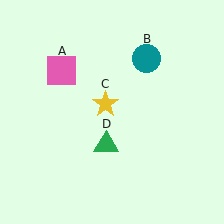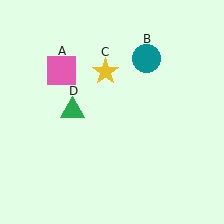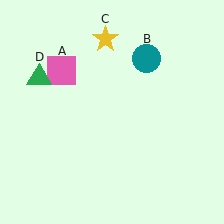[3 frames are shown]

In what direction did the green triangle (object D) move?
The green triangle (object D) moved up and to the left.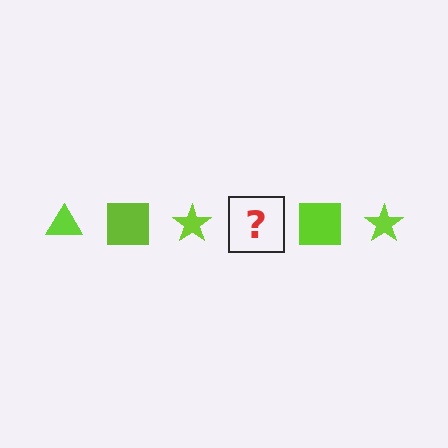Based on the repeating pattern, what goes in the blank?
The blank should be a lime triangle.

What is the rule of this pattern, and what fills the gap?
The rule is that the pattern cycles through triangle, square, star shapes in lime. The gap should be filled with a lime triangle.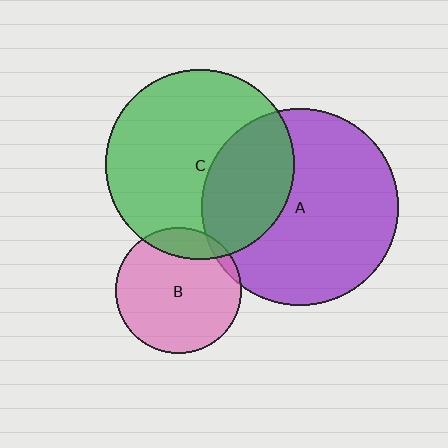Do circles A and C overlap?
Yes.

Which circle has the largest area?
Circle A (purple).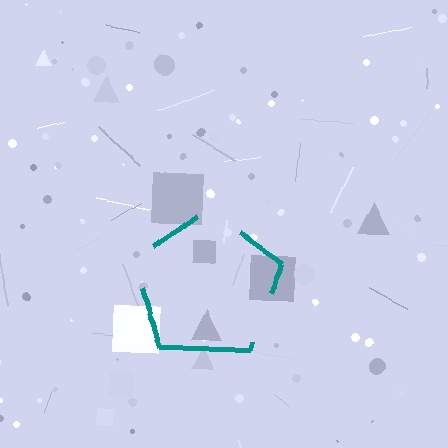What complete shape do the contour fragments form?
The contour fragments form a pentagon.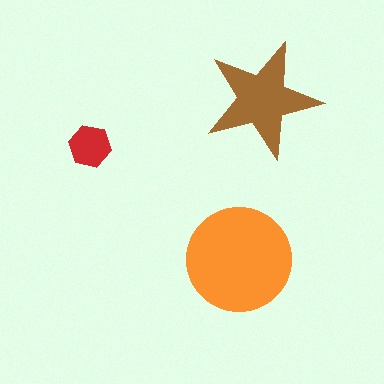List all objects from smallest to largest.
The red hexagon, the brown star, the orange circle.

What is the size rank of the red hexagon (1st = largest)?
3rd.